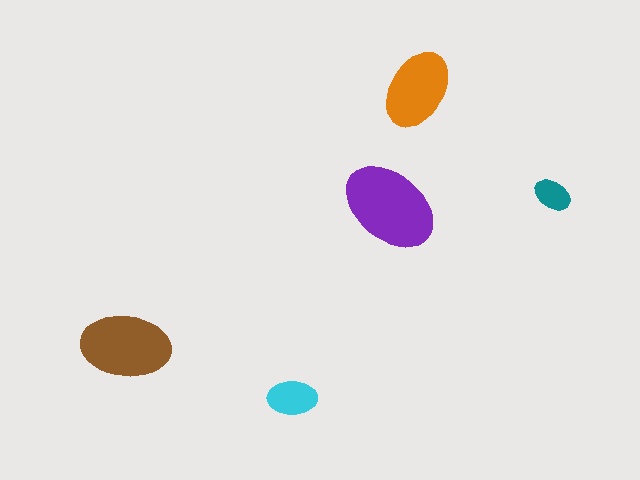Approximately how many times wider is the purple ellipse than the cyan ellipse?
About 2 times wider.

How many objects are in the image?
There are 5 objects in the image.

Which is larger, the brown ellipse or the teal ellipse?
The brown one.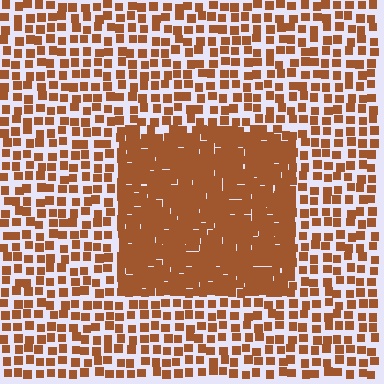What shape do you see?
I see a rectangle.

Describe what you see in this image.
The image contains small brown elements arranged at two different densities. A rectangle-shaped region is visible where the elements are more densely packed than the surrounding area.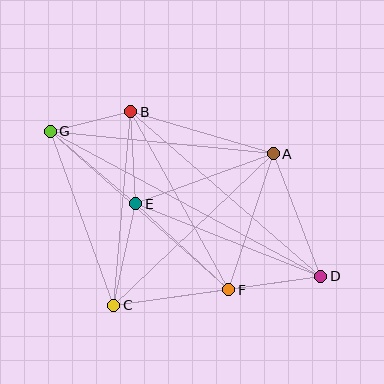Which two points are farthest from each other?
Points D and G are farthest from each other.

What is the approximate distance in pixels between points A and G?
The distance between A and G is approximately 224 pixels.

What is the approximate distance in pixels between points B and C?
The distance between B and C is approximately 194 pixels.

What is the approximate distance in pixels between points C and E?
The distance between C and E is approximately 104 pixels.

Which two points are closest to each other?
Points B and G are closest to each other.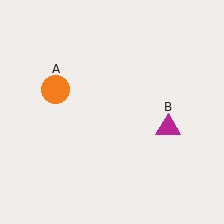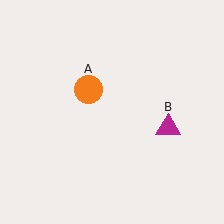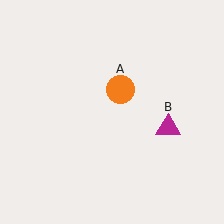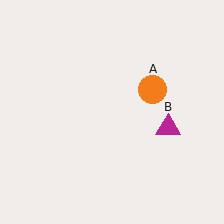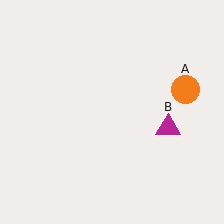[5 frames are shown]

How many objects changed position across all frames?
1 object changed position: orange circle (object A).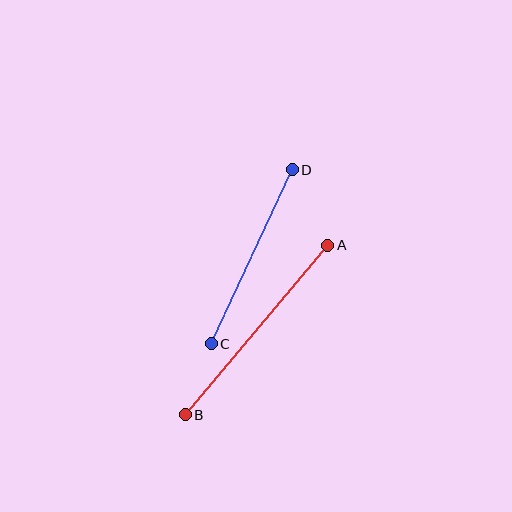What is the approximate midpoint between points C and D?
The midpoint is at approximately (252, 257) pixels.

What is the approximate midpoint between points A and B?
The midpoint is at approximately (256, 330) pixels.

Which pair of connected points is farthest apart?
Points A and B are farthest apart.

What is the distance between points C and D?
The distance is approximately 192 pixels.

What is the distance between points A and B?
The distance is approximately 222 pixels.